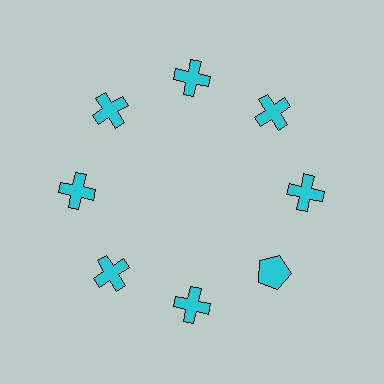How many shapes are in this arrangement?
There are 8 shapes arranged in a ring pattern.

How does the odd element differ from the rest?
It has a different shape: pentagon instead of cross.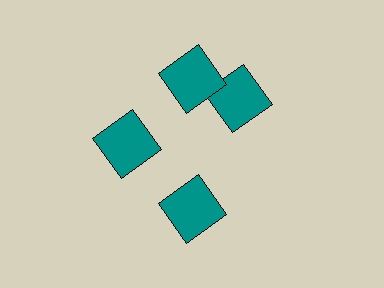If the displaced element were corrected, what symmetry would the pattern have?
It would have 4-fold rotational symmetry — the pattern would map onto itself every 90 degrees.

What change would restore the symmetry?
The symmetry would be restored by rotating it back into even spacing with its neighbors so that all 4 squares sit at equal angles and equal distance from the center.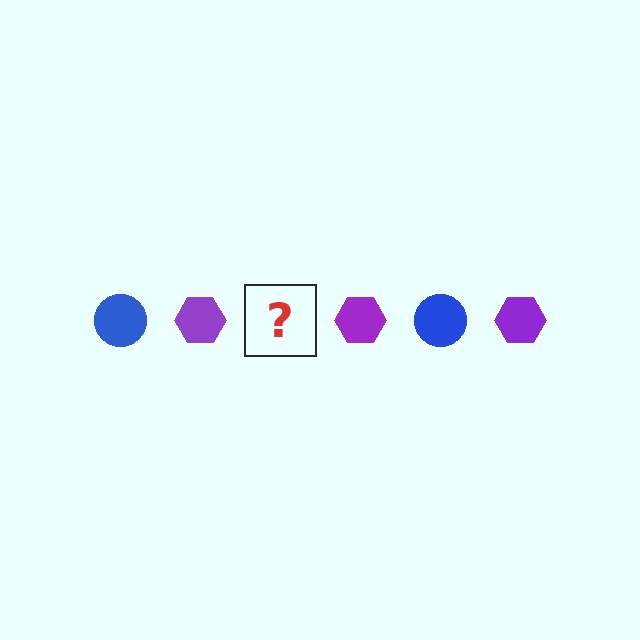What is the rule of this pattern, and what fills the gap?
The rule is that the pattern alternates between blue circle and purple hexagon. The gap should be filled with a blue circle.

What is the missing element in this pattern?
The missing element is a blue circle.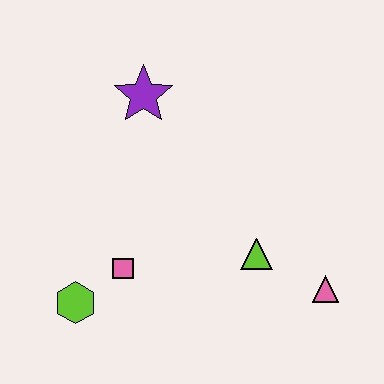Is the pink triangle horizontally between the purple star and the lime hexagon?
No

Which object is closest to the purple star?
The pink square is closest to the purple star.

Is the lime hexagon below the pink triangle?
Yes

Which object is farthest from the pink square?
The pink triangle is farthest from the pink square.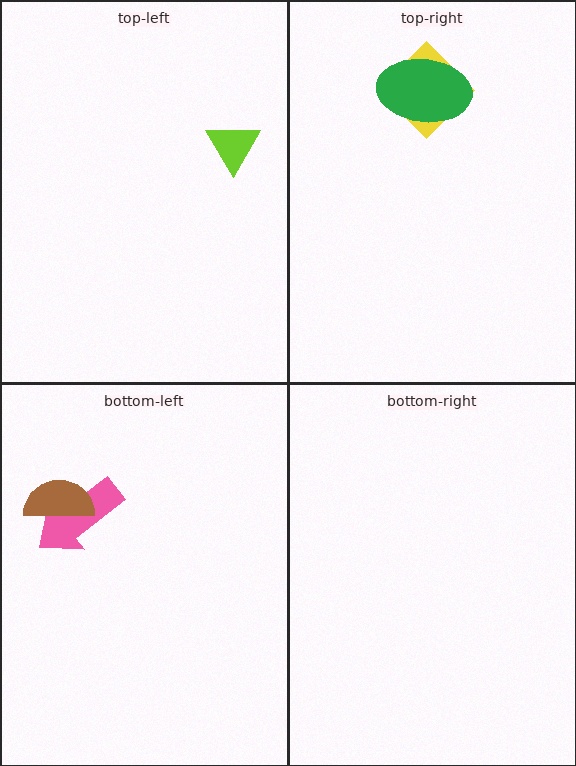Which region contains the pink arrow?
The bottom-left region.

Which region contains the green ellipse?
The top-right region.